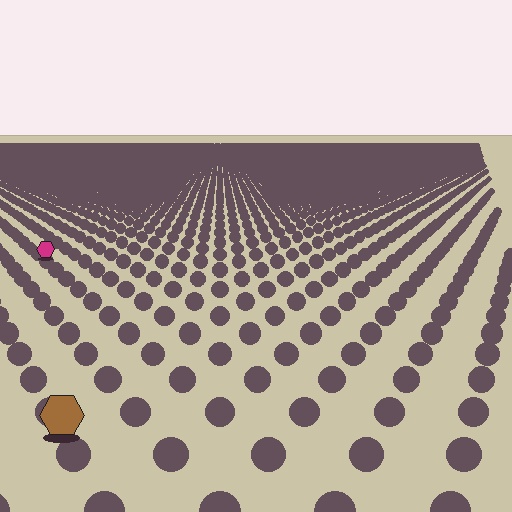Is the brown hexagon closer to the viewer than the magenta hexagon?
Yes. The brown hexagon is closer — you can tell from the texture gradient: the ground texture is coarser near it.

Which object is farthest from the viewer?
The magenta hexagon is farthest from the viewer. It appears smaller and the ground texture around it is denser.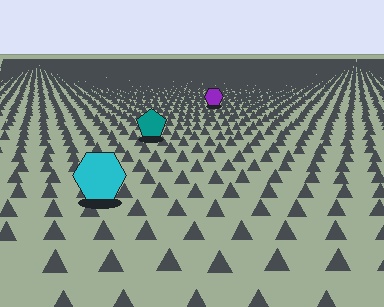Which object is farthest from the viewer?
The purple hexagon is farthest from the viewer. It appears smaller and the ground texture around it is denser.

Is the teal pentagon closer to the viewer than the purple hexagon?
Yes. The teal pentagon is closer — you can tell from the texture gradient: the ground texture is coarser near it.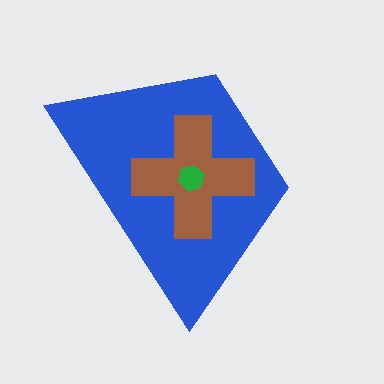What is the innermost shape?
The green hexagon.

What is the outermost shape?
The blue trapezoid.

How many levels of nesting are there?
3.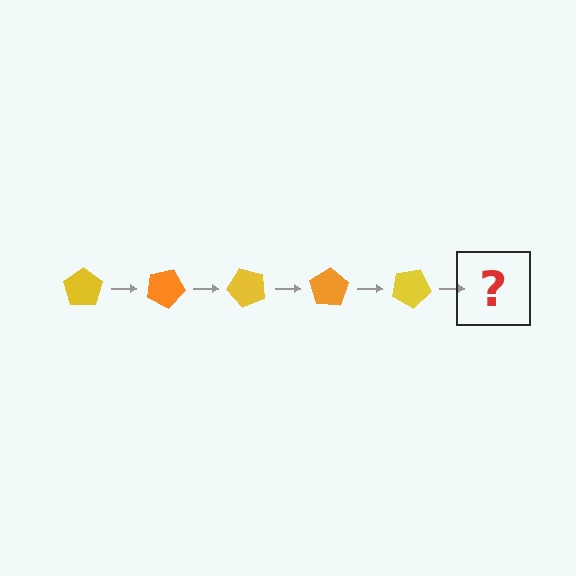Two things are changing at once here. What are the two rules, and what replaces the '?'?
The two rules are that it rotates 25 degrees each step and the color cycles through yellow and orange. The '?' should be an orange pentagon, rotated 125 degrees from the start.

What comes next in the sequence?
The next element should be an orange pentagon, rotated 125 degrees from the start.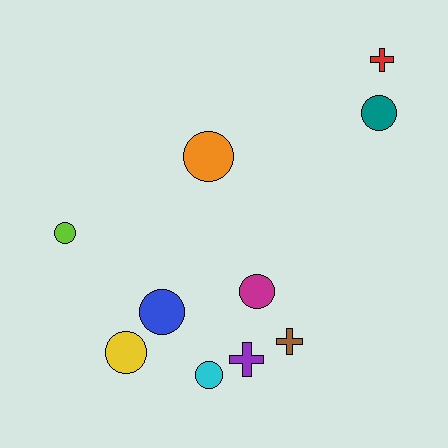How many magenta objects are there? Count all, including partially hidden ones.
There is 1 magenta object.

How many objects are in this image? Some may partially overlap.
There are 10 objects.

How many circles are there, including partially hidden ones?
There are 7 circles.